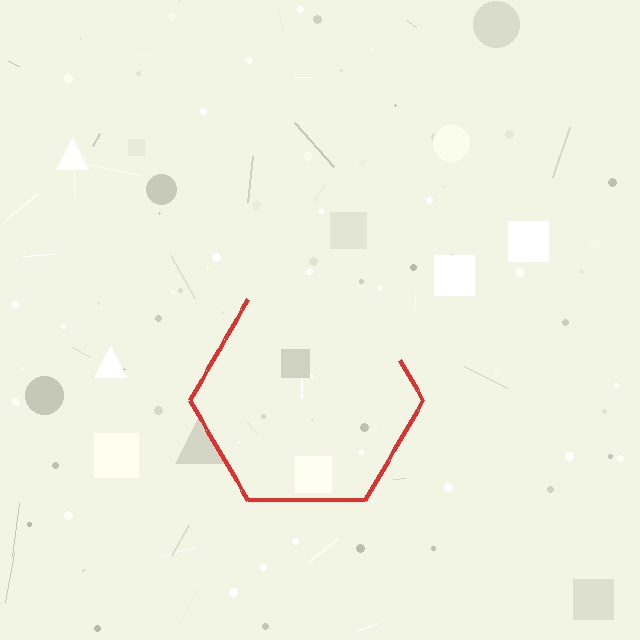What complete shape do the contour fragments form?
The contour fragments form a hexagon.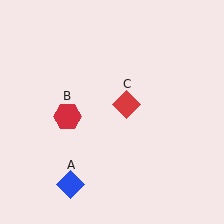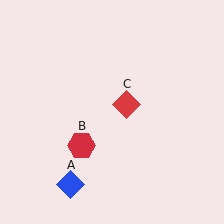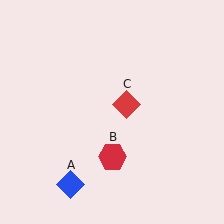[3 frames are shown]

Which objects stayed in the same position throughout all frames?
Blue diamond (object A) and red diamond (object C) remained stationary.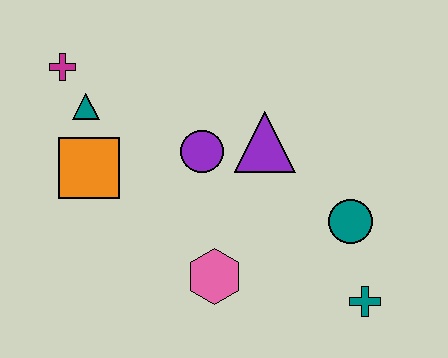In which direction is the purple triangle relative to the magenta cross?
The purple triangle is to the right of the magenta cross.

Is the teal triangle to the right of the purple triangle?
No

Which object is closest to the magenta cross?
The teal triangle is closest to the magenta cross.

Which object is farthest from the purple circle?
The teal cross is farthest from the purple circle.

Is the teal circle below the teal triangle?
Yes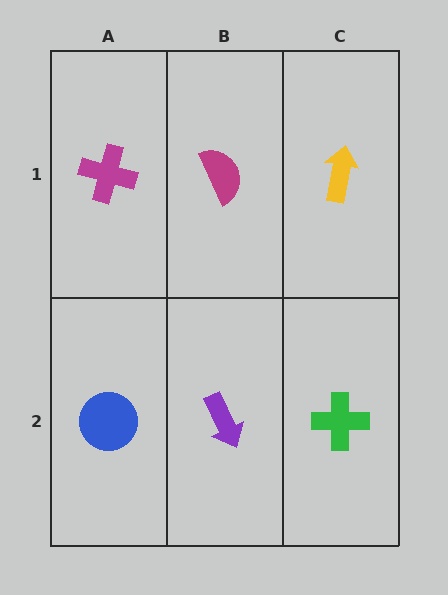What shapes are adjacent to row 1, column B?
A purple arrow (row 2, column B), a magenta cross (row 1, column A), a yellow arrow (row 1, column C).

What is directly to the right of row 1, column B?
A yellow arrow.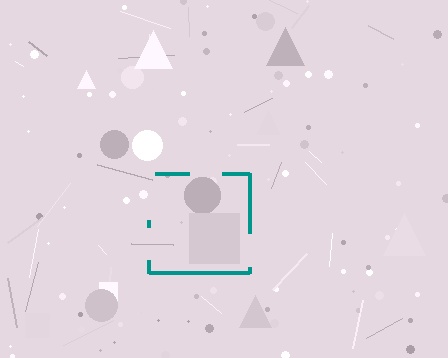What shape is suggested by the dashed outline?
The dashed outline suggests a square.